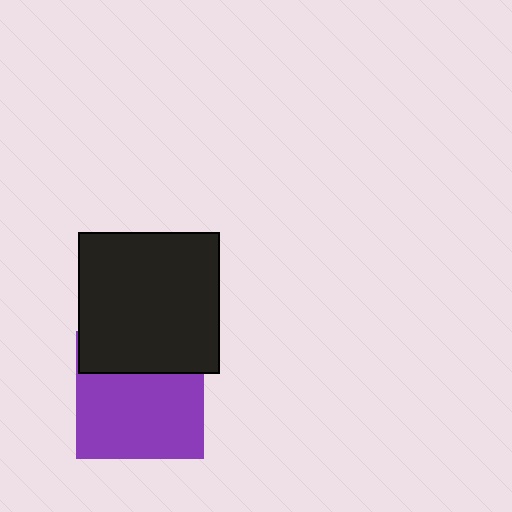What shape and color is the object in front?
The object in front is a black square.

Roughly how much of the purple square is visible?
Most of it is visible (roughly 68%).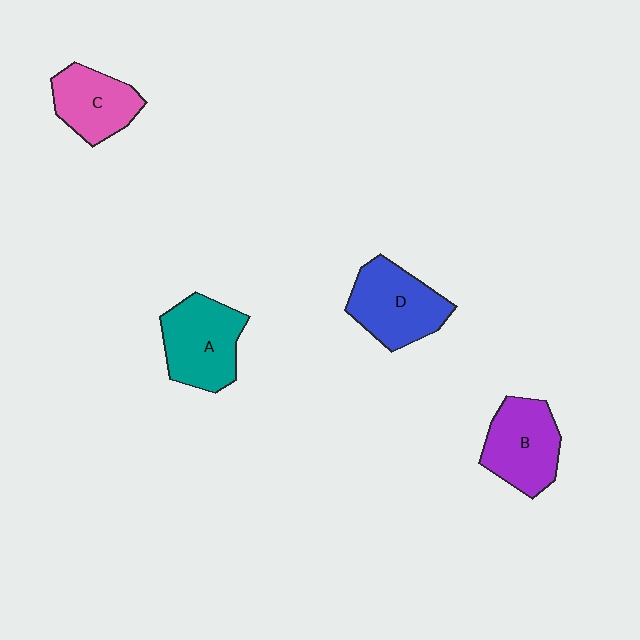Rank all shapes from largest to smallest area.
From largest to smallest: A (teal), D (blue), B (purple), C (pink).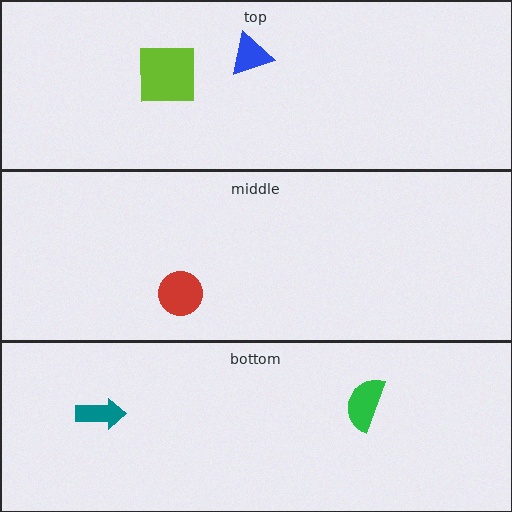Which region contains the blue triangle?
The top region.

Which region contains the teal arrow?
The bottom region.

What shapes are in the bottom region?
The teal arrow, the green semicircle.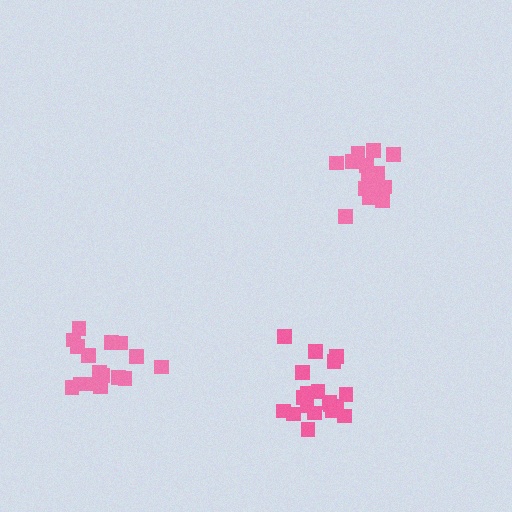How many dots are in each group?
Group 1: 19 dots, Group 2: 15 dots, Group 3: 17 dots (51 total).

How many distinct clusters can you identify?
There are 3 distinct clusters.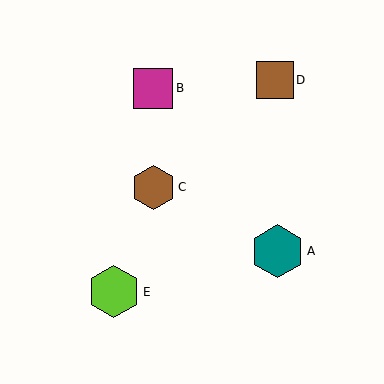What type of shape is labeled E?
Shape E is a lime hexagon.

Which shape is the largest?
The teal hexagon (labeled A) is the largest.